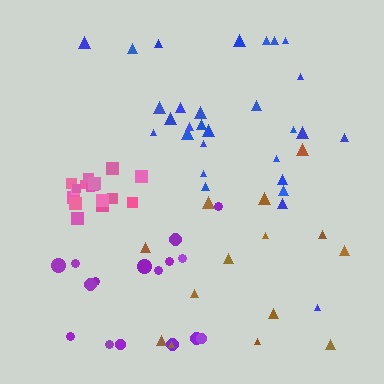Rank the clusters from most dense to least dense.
pink, blue, purple, brown.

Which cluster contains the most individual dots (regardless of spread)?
Blue (29).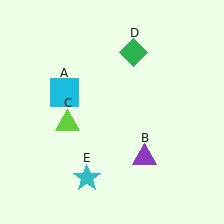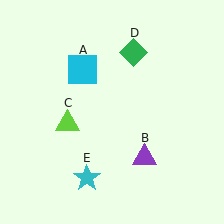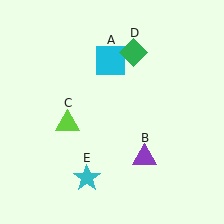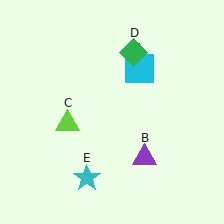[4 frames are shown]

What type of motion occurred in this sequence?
The cyan square (object A) rotated clockwise around the center of the scene.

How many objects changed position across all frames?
1 object changed position: cyan square (object A).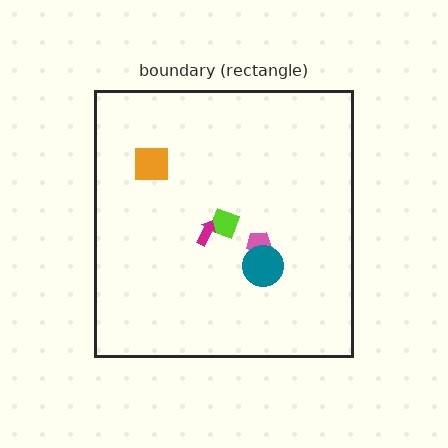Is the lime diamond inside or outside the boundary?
Inside.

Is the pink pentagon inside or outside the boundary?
Inside.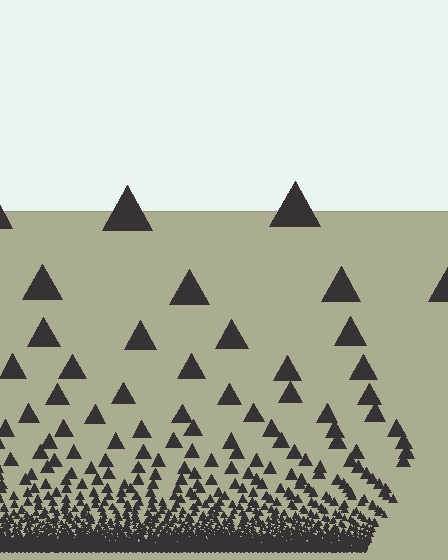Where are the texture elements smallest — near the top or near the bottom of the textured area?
Near the bottom.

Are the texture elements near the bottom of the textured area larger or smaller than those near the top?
Smaller. The gradient is inverted — elements near the bottom are smaller and denser.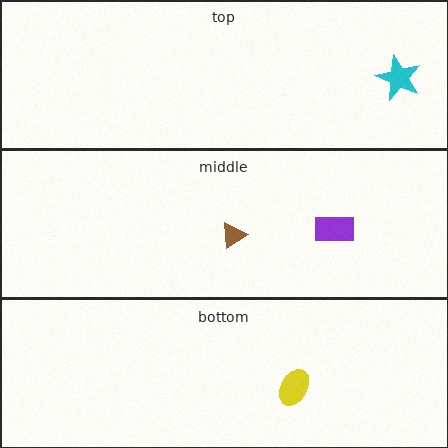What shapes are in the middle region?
The purple rectangle, the brown triangle.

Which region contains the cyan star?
The top region.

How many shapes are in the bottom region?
1.